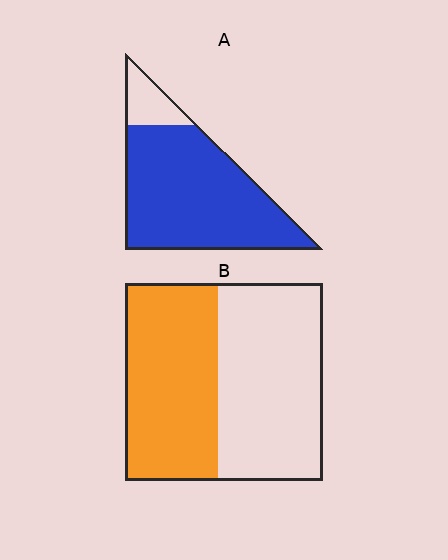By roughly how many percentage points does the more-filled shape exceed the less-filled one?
By roughly 40 percentage points (A over B).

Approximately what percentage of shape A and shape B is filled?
A is approximately 85% and B is approximately 45%.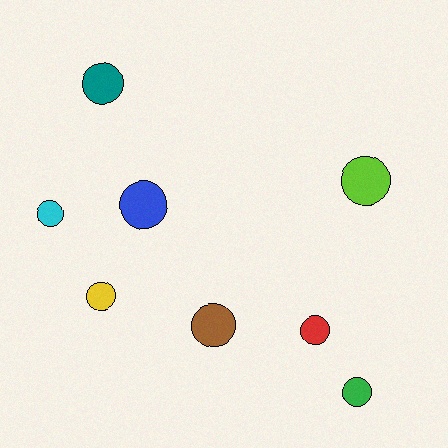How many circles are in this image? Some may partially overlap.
There are 8 circles.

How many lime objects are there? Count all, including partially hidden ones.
There is 1 lime object.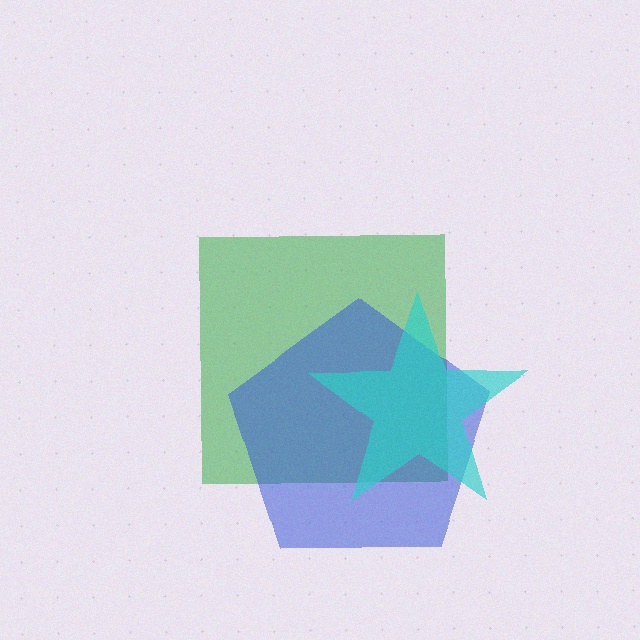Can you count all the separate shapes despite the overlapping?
Yes, there are 3 separate shapes.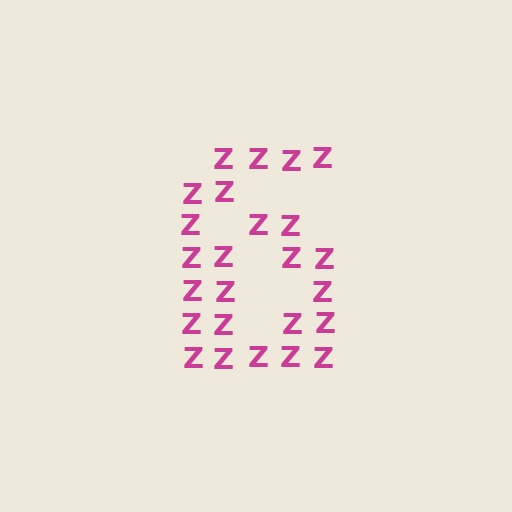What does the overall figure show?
The overall figure shows the digit 6.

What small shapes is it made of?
It is made of small letter Z's.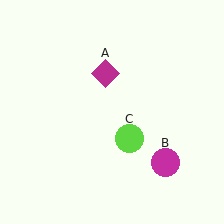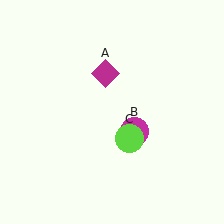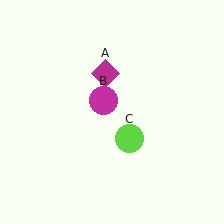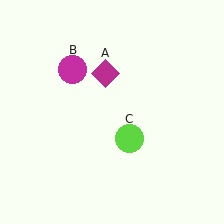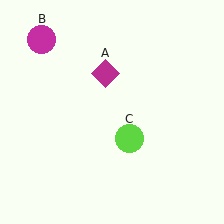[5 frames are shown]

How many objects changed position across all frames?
1 object changed position: magenta circle (object B).